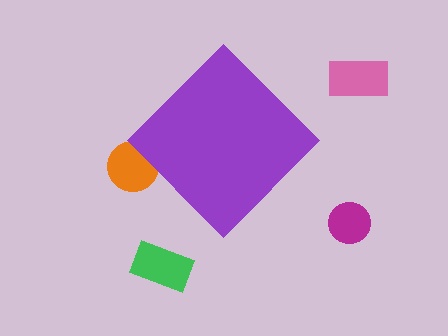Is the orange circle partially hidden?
Yes, the orange circle is partially hidden behind the purple diamond.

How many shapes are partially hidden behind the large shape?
1 shape is partially hidden.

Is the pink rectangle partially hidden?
No, the pink rectangle is fully visible.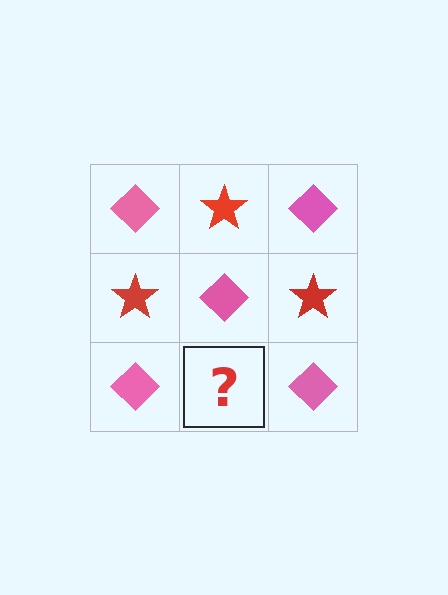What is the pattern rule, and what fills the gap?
The rule is that it alternates pink diamond and red star in a checkerboard pattern. The gap should be filled with a red star.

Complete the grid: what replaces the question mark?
The question mark should be replaced with a red star.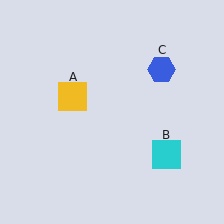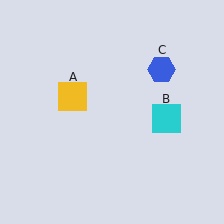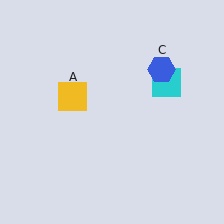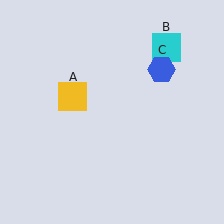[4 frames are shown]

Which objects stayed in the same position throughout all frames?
Yellow square (object A) and blue hexagon (object C) remained stationary.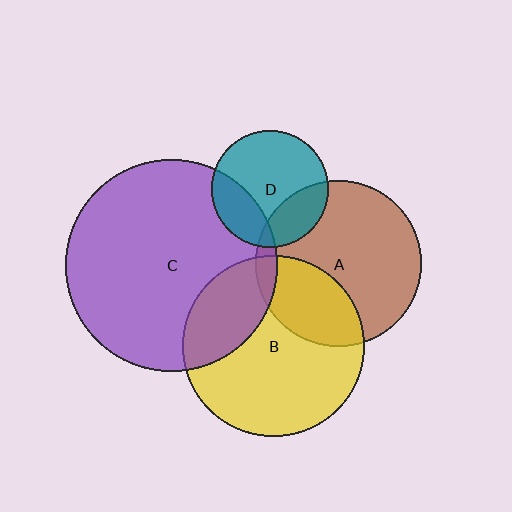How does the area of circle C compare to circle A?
Approximately 1.6 times.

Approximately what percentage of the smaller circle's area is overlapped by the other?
Approximately 30%.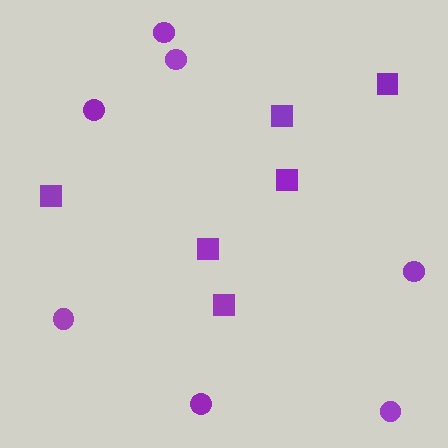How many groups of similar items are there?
There are 2 groups: one group of circles (7) and one group of squares (6).